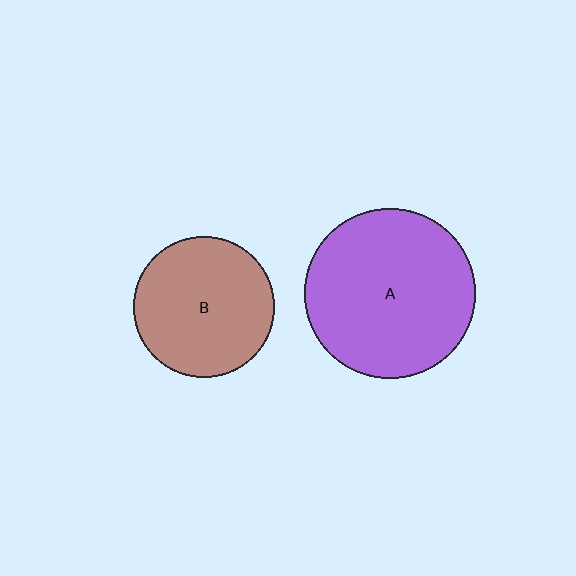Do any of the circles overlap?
No, none of the circles overlap.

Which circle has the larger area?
Circle A (purple).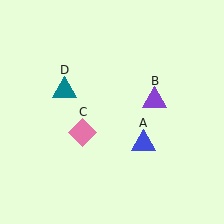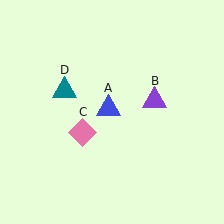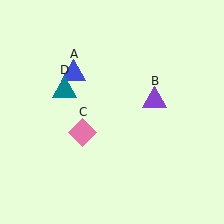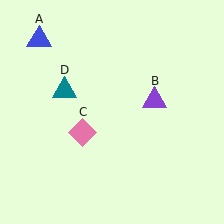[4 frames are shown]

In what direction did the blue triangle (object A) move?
The blue triangle (object A) moved up and to the left.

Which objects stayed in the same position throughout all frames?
Purple triangle (object B) and pink diamond (object C) and teal triangle (object D) remained stationary.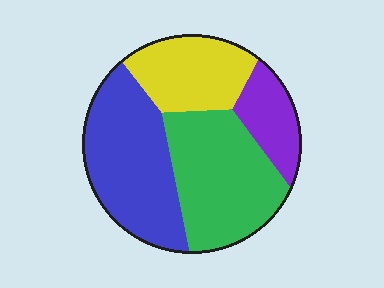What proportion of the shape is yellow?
Yellow covers 21% of the shape.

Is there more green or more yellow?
Green.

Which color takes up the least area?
Purple, at roughly 15%.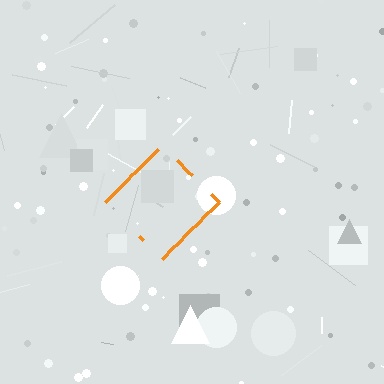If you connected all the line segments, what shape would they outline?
They would outline a diamond.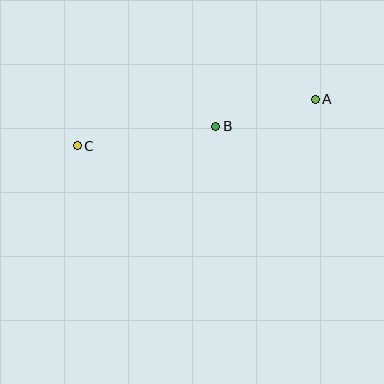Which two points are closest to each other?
Points A and B are closest to each other.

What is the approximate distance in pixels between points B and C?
The distance between B and C is approximately 140 pixels.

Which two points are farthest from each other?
Points A and C are farthest from each other.